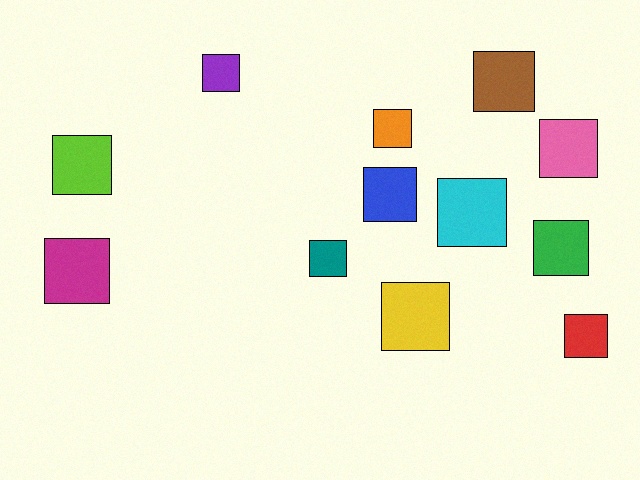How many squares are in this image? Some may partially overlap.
There are 12 squares.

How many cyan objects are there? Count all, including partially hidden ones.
There is 1 cyan object.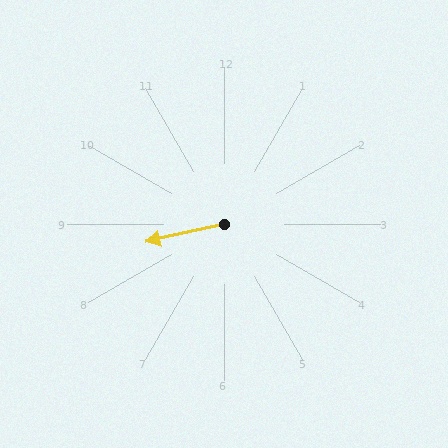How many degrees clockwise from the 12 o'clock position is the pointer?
Approximately 257 degrees.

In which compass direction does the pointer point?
West.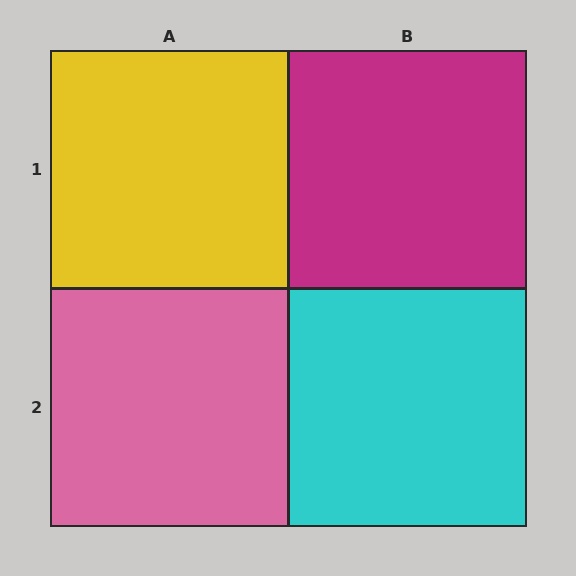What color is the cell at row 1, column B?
Magenta.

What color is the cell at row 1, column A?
Yellow.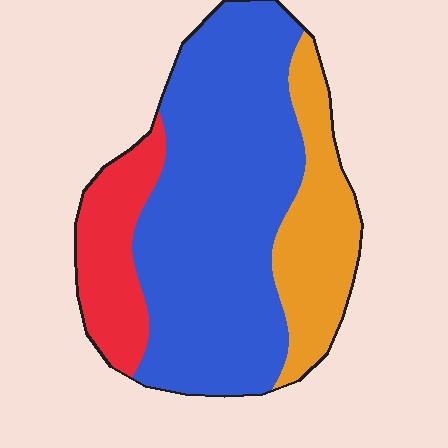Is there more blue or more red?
Blue.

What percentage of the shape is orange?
Orange takes up about one fifth (1/5) of the shape.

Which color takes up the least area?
Red, at roughly 15%.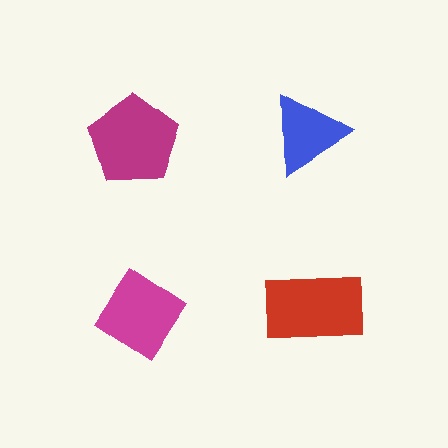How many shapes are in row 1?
2 shapes.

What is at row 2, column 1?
A magenta diamond.